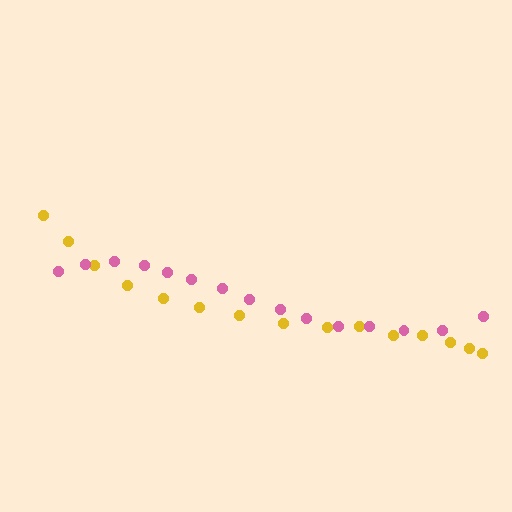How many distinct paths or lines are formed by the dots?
There are 2 distinct paths.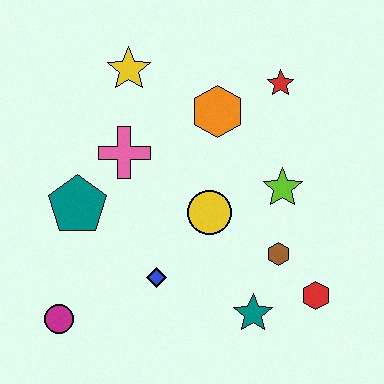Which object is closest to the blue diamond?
The yellow circle is closest to the blue diamond.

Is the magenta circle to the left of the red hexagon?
Yes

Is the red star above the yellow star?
No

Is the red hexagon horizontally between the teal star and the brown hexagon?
No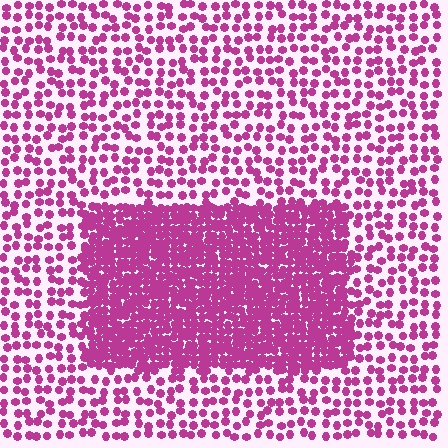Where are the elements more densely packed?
The elements are more densely packed inside the rectangle boundary.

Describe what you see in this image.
The image contains small magenta elements arranged at two different densities. A rectangle-shaped region is visible where the elements are more densely packed than the surrounding area.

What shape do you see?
I see a rectangle.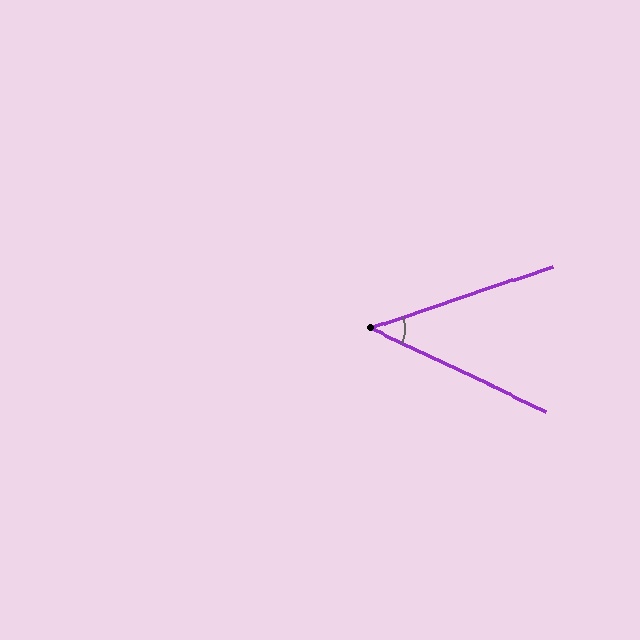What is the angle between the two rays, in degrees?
Approximately 44 degrees.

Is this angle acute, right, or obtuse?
It is acute.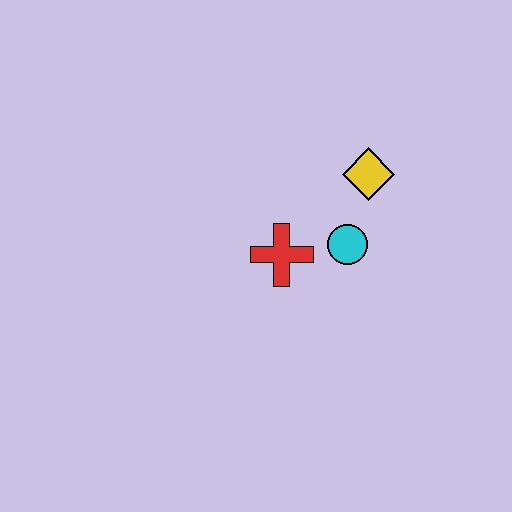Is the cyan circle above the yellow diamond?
No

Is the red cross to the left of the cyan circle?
Yes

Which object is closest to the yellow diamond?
The cyan circle is closest to the yellow diamond.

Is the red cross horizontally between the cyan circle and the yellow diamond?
No